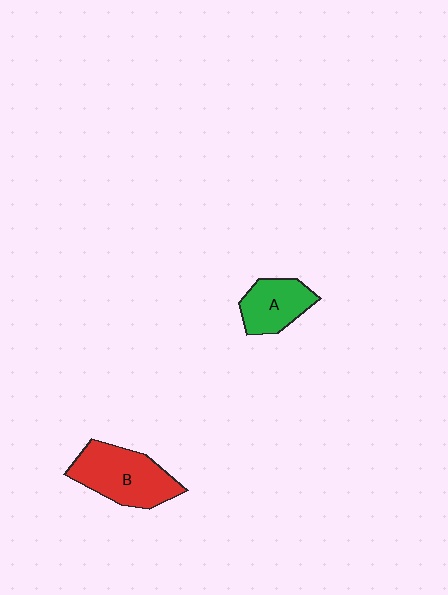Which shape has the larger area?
Shape B (red).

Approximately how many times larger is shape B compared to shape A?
Approximately 1.5 times.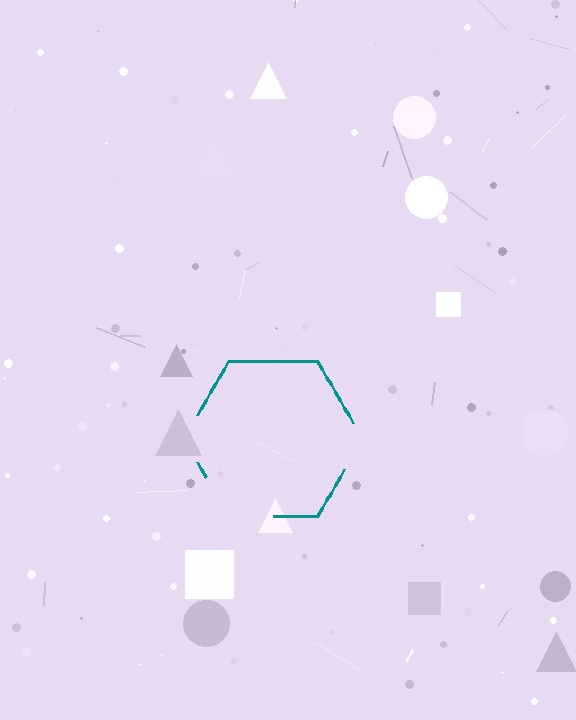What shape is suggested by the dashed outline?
The dashed outline suggests a hexagon.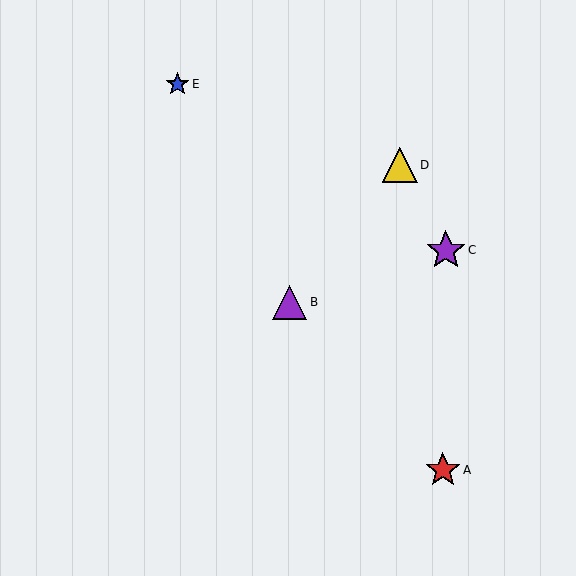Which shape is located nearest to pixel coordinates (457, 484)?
The red star (labeled A) at (443, 470) is nearest to that location.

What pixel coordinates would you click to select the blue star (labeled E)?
Click at (177, 84) to select the blue star E.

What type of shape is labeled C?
Shape C is a purple star.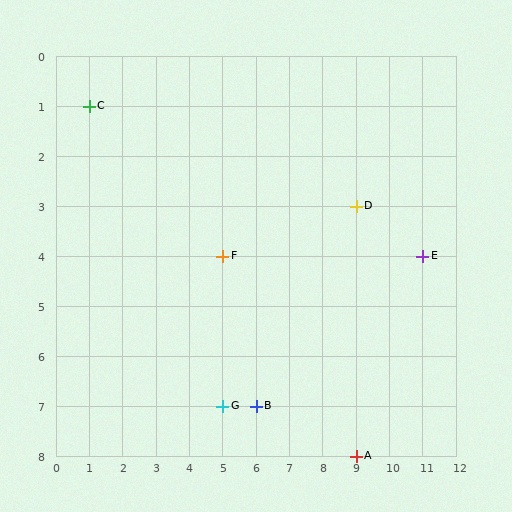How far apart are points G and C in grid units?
Points G and C are 4 columns and 6 rows apart (about 7.2 grid units diagonally).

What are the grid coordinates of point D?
Point D is at grid coordinates (9, 3).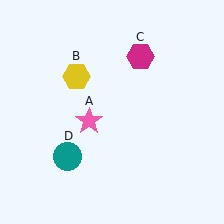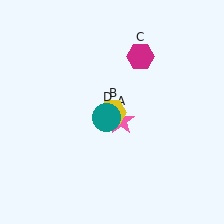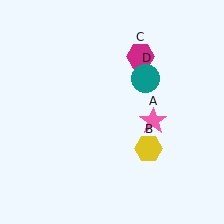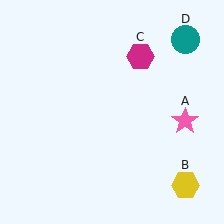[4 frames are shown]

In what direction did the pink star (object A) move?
The pink star (object A) moved right.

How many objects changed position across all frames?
3 objects changed position: pink star (object A), yellow hexagon (object B), teal circle (object D).